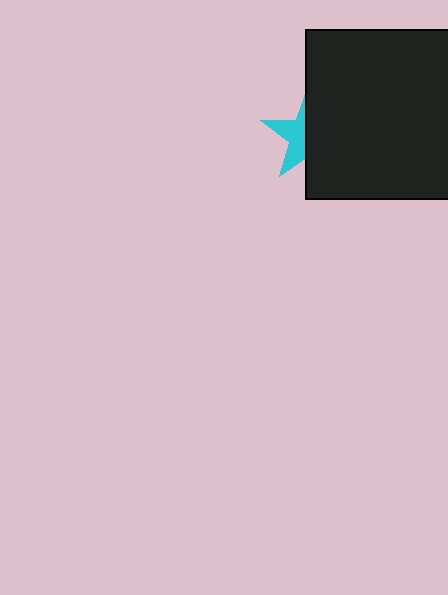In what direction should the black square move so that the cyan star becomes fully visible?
The black square should move right. That is the shortest direction to clear the overlap and leave the cyan star fully visible.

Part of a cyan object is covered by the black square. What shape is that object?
It is a star.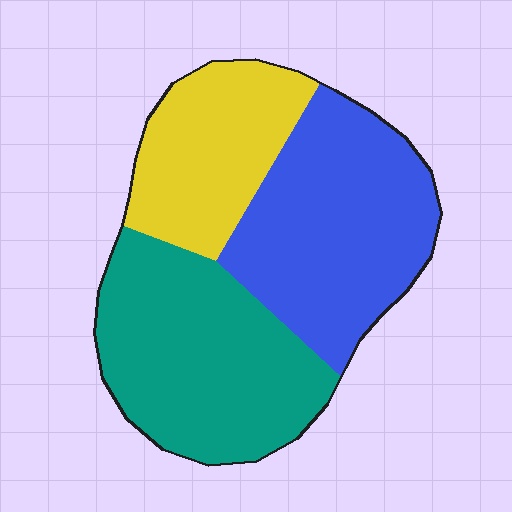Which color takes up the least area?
Yellow, at roughly 25%.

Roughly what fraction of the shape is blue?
Blue takes up about three eighths (3/8) of the shape.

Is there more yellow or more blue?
Blue.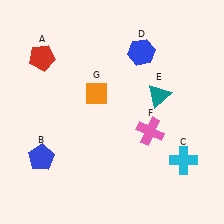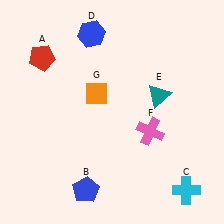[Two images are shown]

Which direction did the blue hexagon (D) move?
The blue hexagon (D) moved left.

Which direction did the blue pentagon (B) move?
The blue pentagon (B) moved right.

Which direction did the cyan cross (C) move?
The cyan cross (C) moved down.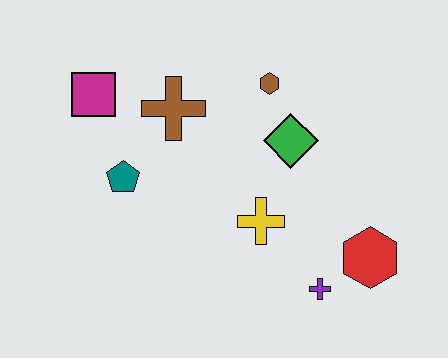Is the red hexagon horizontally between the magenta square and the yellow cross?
No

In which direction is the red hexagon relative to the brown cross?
The red hexagon is to the right of the brown cross.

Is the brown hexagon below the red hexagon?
No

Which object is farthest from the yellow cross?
The magenta square is farthest from the yellow cross.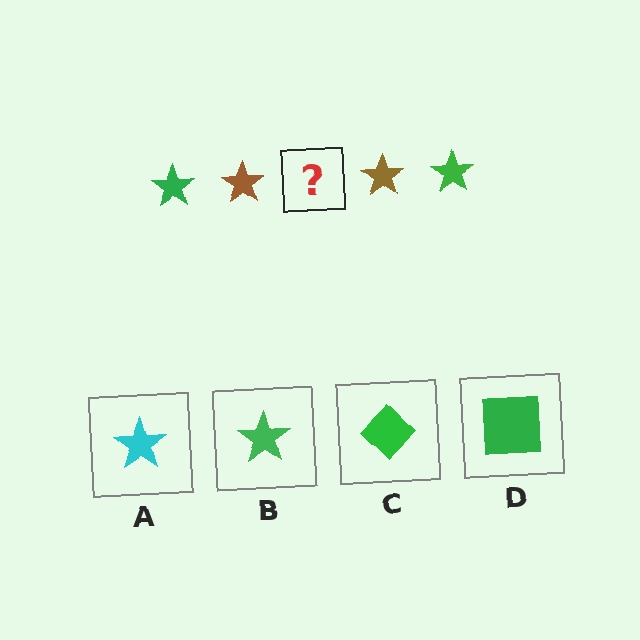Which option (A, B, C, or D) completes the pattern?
B.